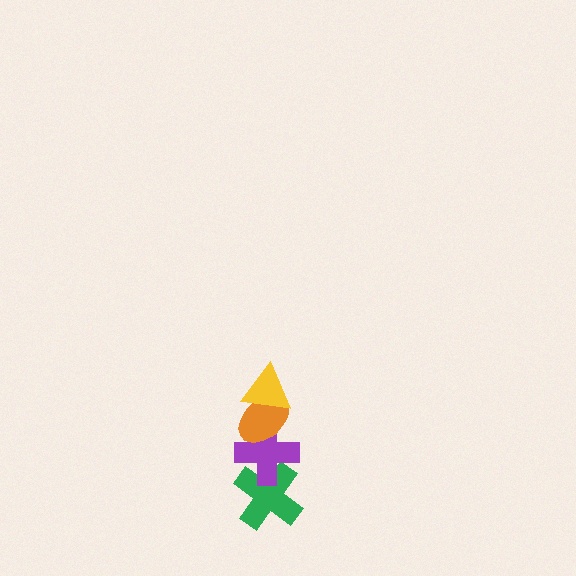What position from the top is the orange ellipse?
The orange ellipse is 2nd from the top.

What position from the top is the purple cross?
The purple cross is 3rd from the top.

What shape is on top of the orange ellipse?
The yellow triangle is on top of the orange ellipse.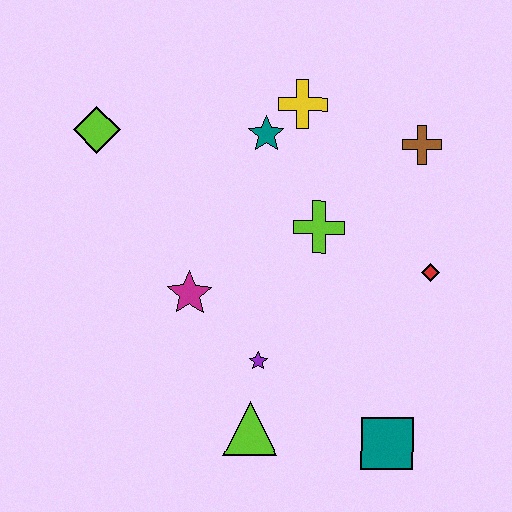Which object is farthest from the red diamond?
The lime diamond is farthest from the red diamond.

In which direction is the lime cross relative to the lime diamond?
The lime cross is to the right of the lime diamond.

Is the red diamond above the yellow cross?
No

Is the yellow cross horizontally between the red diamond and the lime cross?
No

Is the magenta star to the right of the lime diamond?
Yes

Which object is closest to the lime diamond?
The teal star is closest to the lime diamond.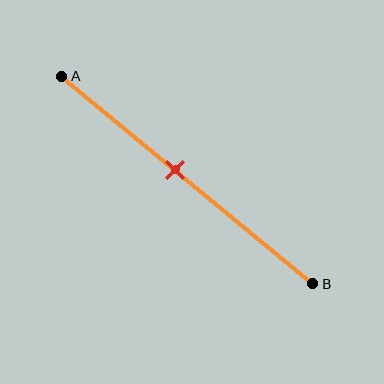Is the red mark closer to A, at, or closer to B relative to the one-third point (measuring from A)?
The red mark is closer to point B than the one-third point of segment AB.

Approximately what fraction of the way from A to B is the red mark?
The red mark is approximately 45% of the way from A to B.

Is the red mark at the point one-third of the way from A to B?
No, the mark is at about 45% from A, not at the 33% one-third point.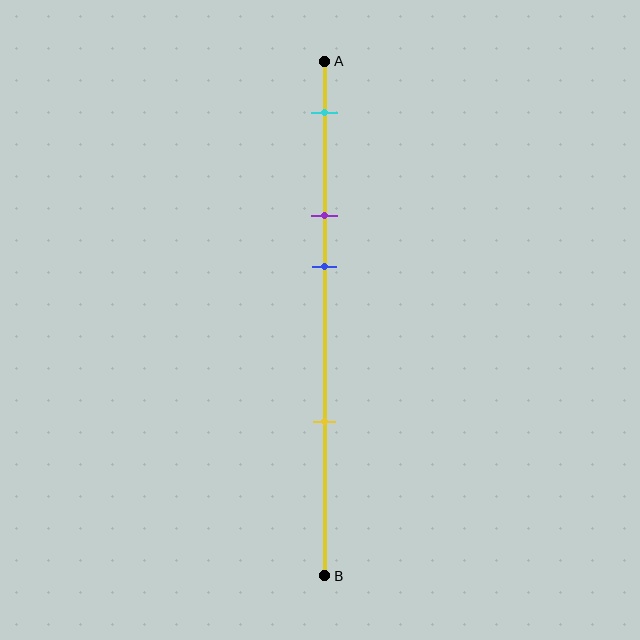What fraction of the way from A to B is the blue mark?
The blue mark is approximately 40% (0.4) of the way from A to B.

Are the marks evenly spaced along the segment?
No, the marks are not evenly spaced.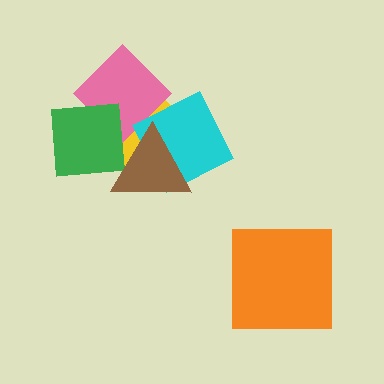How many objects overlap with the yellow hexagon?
4 objects overlap with the yellow hexagon.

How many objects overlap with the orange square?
0 objects overlap with the orange square.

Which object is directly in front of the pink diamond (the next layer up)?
The cyan square is directly in front of the pink diamond.